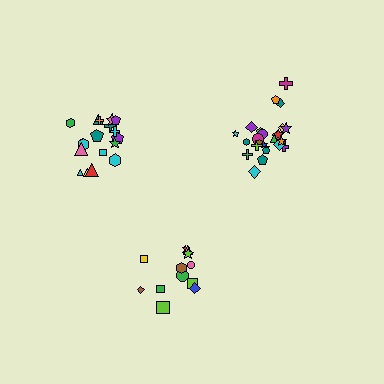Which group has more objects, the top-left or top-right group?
The top-right group.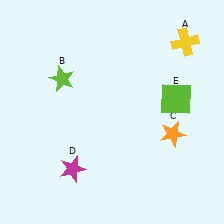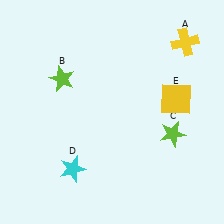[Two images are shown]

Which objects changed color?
C changed from orange to lime. D changed from magenta to cyan. E changed from lime to yellow.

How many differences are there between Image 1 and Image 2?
There are 3 differences between the two images.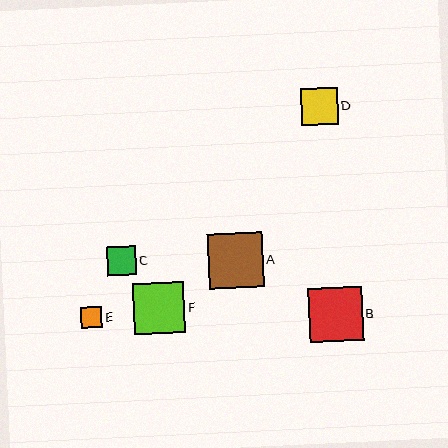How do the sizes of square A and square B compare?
Square A and square B are approximately the same size.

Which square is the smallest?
Square E is the smallest with a size of approximately 21 pixels.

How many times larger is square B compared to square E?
Square B is approximately 2.6 times the size of square E.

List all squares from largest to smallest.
From largest to smallest: A, B, F, D, C, E.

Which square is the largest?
Square A is the largest with a size of approximately 55 pixels.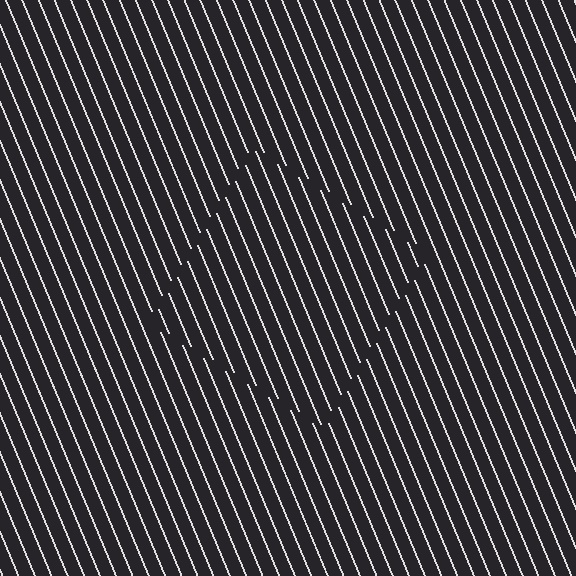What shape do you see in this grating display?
An illusory square. The interior of the shape contains the same grating, shifted by half a period — the contour is defined by the phase discontinuity where line-ends from the inner and outer gratings abut.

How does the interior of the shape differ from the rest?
The interior of the shape contains the same grating, shifted by half a period — the contour is defined by the phase discontinuity where line-ends from the inner and outer gratings abut.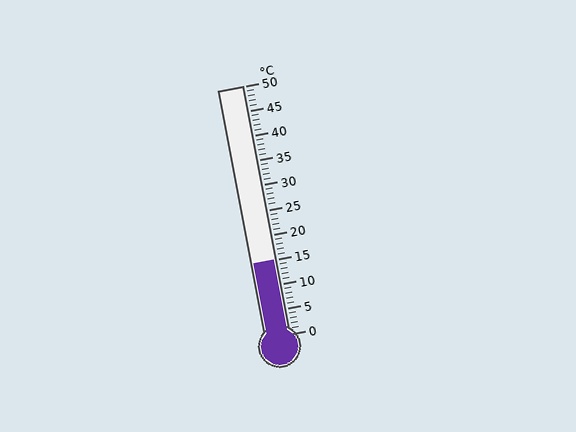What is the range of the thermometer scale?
The thermometer scale ranges from 0°C to 50°C.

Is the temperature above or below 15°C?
The temperature is at 15°C.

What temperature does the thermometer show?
The thermometer shows approximately 15°C.